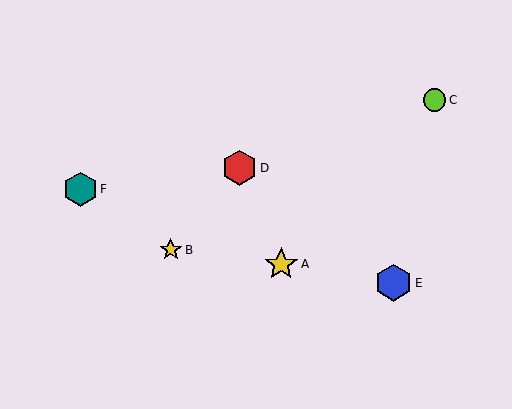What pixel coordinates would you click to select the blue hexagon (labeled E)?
Click at (394, 283) to select the blue hexagon E.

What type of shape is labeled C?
Shape C is a lime circle.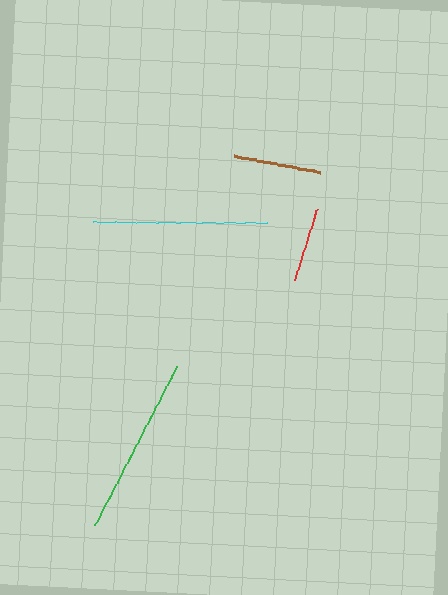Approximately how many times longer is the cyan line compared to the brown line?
The cyan line is approximately 2.0 times the length of the brown line.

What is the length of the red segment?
The red segment is approximately 75 pixels long.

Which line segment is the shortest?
The red line is the shortest at approximately 75 pixels.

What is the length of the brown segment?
The brown segment is approximately 87 pixels long.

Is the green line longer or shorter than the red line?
The green line is longer than the red line.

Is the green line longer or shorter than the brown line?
The green line is longer than the brown line.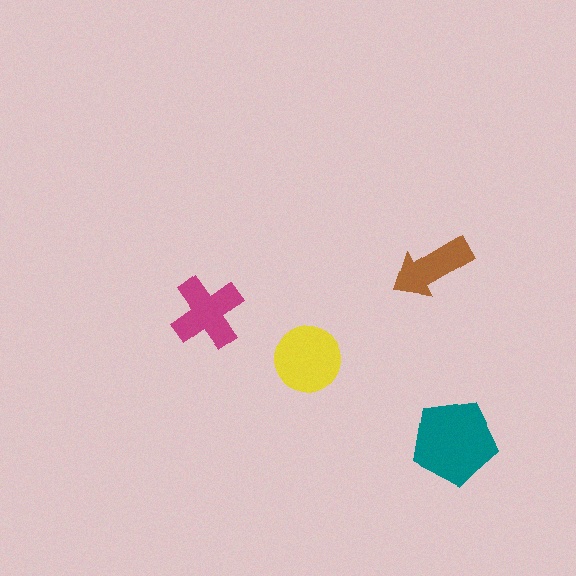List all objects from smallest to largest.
The brown arrow, the magenta cross, the yellow circle, the teal pentagon.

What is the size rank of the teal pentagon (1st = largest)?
1st.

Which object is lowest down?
The teal pentagon is bottommost.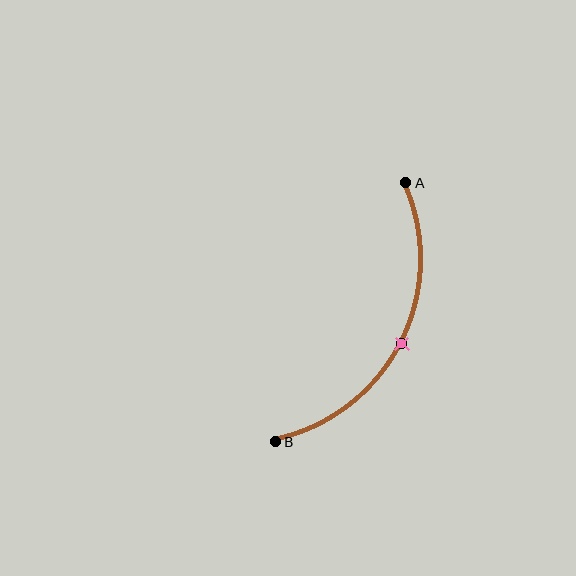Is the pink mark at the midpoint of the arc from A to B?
Yes. The pink mark lies on the arc at equal arc-length from both A and B — it is the arc midpoint.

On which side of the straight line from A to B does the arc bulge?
The arc bulges to the right of the straight line connecting A and B.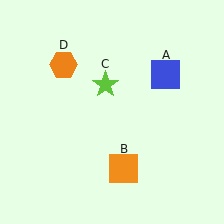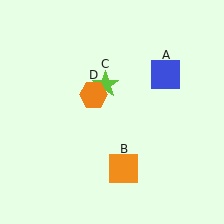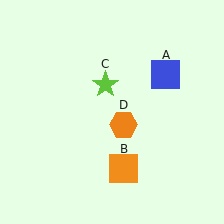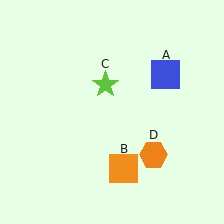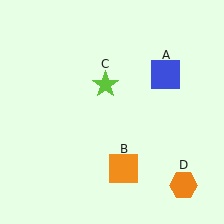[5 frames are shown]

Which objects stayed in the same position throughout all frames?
Blue square (object A) and orange square (object B) and lime star (object C) remained stationary.